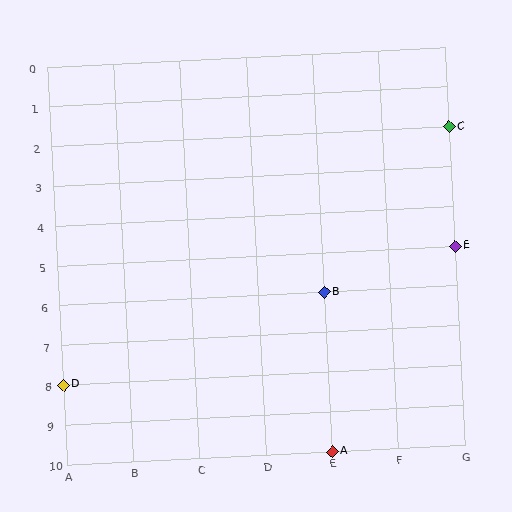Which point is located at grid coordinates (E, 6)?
Point B is at (E, 6).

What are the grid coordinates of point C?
Point C is at grid coordinates (G, 2).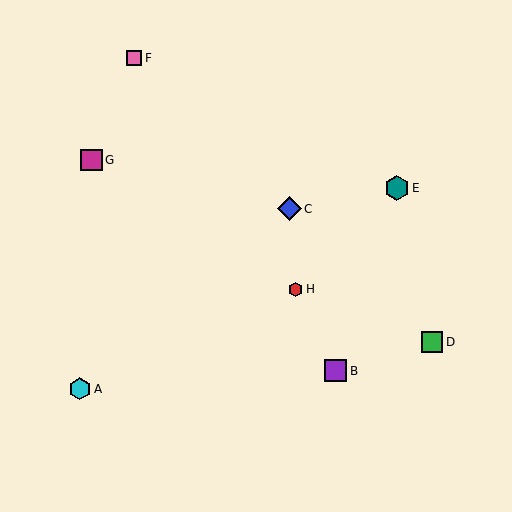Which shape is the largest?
The blue diamond (labeled C) is the largest.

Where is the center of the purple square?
The center of the purple square is at (336, 371).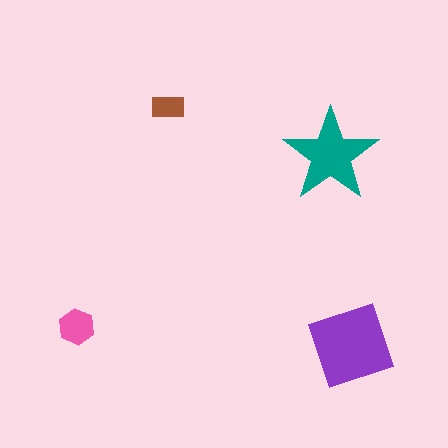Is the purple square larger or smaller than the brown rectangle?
Larger.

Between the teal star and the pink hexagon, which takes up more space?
The teal star.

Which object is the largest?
The purple square.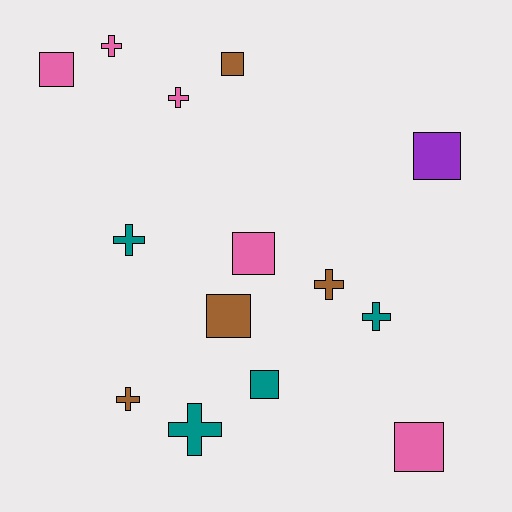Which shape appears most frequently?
Cross, with 7 objects.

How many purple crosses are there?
There are no purple crosses.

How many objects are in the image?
There are 14 objects.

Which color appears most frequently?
Pink, with 5 objects.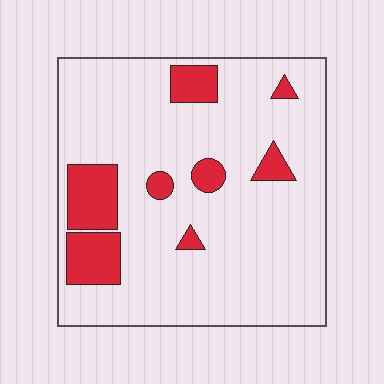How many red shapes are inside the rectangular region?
8.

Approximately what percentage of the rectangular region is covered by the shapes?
Approximately 15%.